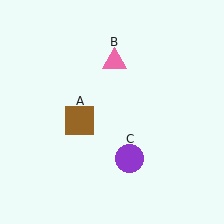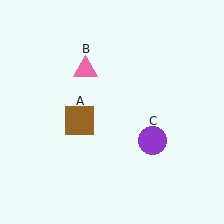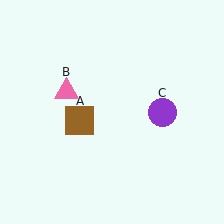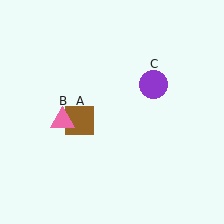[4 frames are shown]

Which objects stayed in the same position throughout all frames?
Brown square (object A) remained stationary.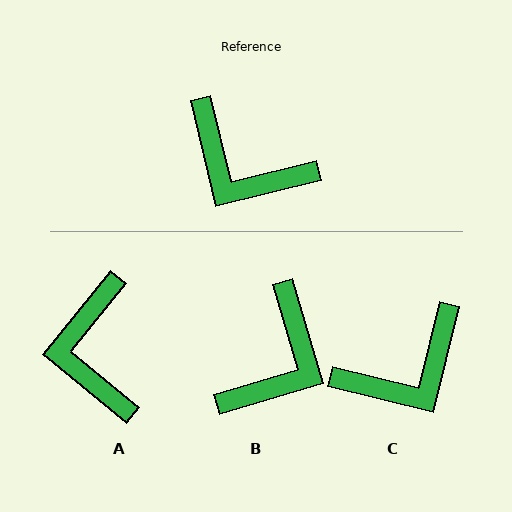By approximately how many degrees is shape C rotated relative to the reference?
Approximately 63 degrees counter-clockwise.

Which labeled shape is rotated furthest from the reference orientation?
B, about 93 degrees away.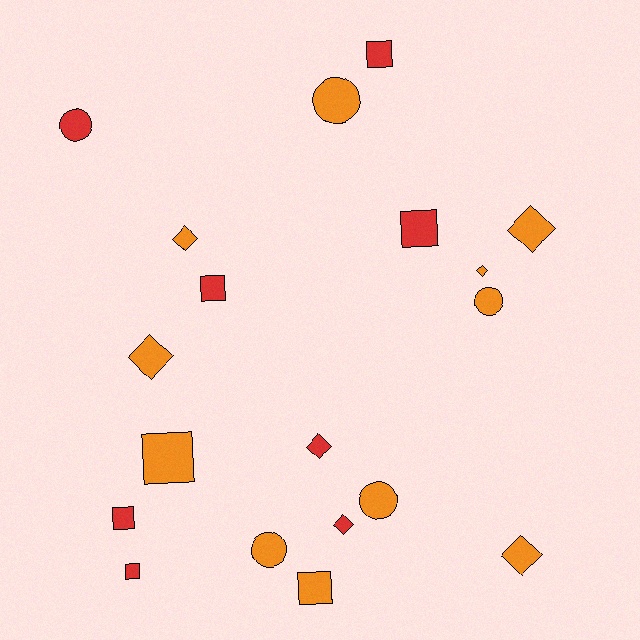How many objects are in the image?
There are 19 objects.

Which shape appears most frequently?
Square, with 7 objects.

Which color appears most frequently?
Orange, with 11 objects.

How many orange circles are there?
There are 4 orange circles.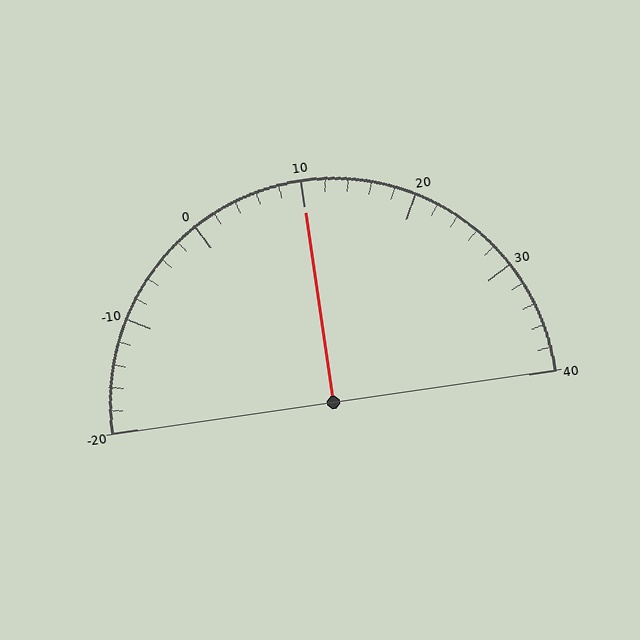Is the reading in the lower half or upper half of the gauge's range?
The reading is in the upper half of the range (-20 to 40).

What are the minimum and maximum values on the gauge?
The gauge ranges from -20 to 40.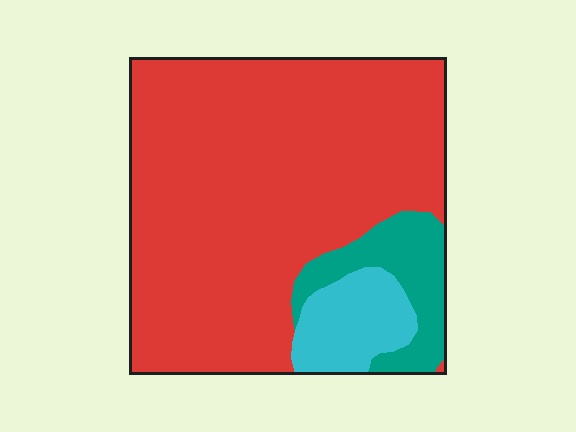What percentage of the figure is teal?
Teal takes up less than a quarter of the figure.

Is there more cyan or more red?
Red.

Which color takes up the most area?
Red, at roughly 80%.